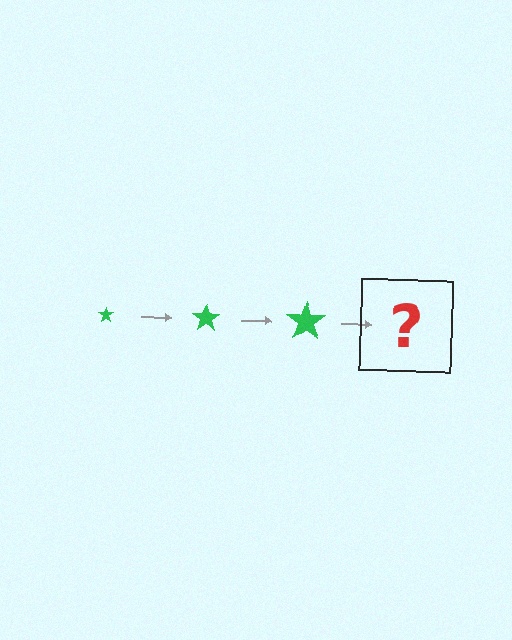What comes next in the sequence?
The next element should be a green star, larger than the previous one.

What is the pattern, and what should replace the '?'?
The pattern is that the star gets progressively larger each step. The '?' should be a green star, larger than the previous one.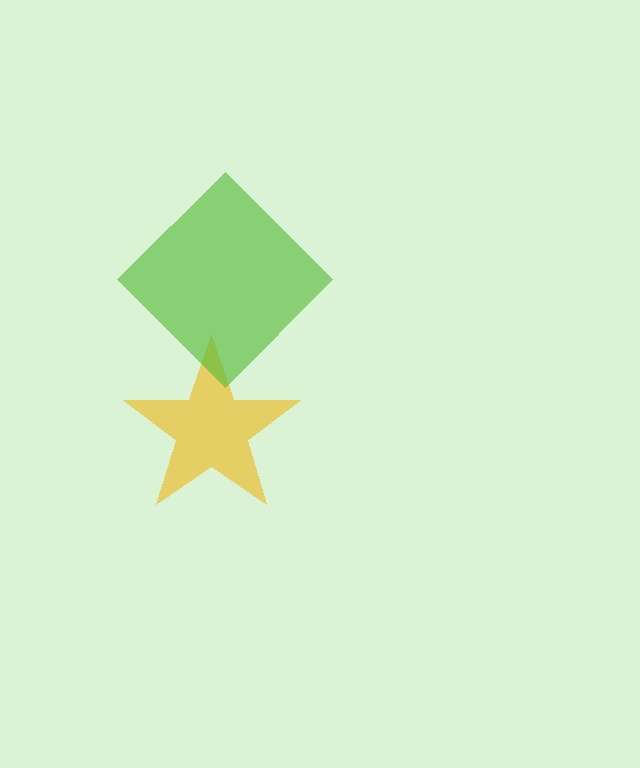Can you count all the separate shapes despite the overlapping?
Yes, there are 2 separate shapes.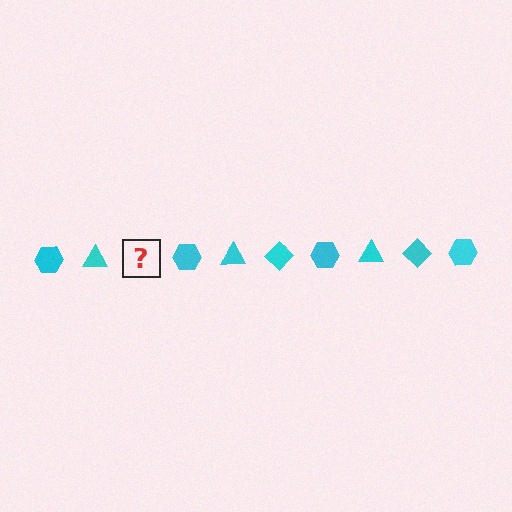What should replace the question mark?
The question mark should be replaced with a cyan diamond.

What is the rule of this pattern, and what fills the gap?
The rule is that the pattern cycles through hexagon, triangle, diamond shapes in cyan. The gap should be filled with a cyan diamond.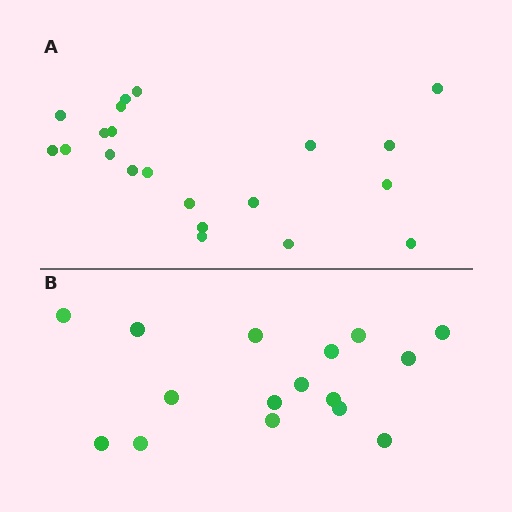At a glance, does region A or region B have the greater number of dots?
Region A (the top region) has more dots.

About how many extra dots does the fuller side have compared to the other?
Region A has about 5 more dots than region B.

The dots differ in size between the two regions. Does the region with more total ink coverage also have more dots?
No. Region B has more total ink coverage because its dots are larger, but region A actually contains more individual dots. Total area can be misleading — the number of items is what matters here.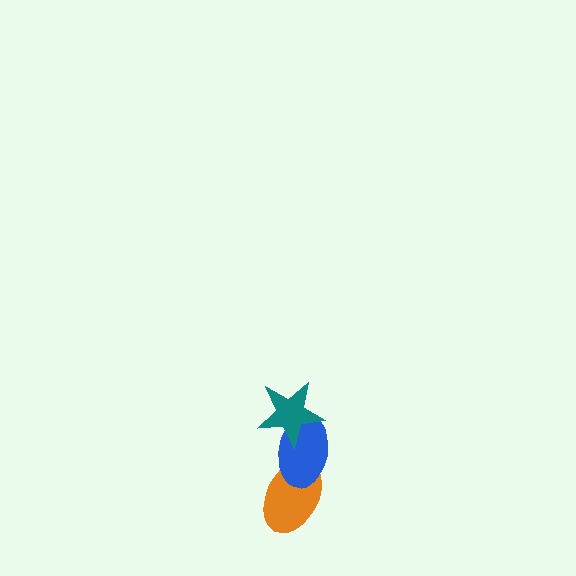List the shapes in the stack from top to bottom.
From top to bottom: the teal star, the blue ellipse, the orange ellipse.